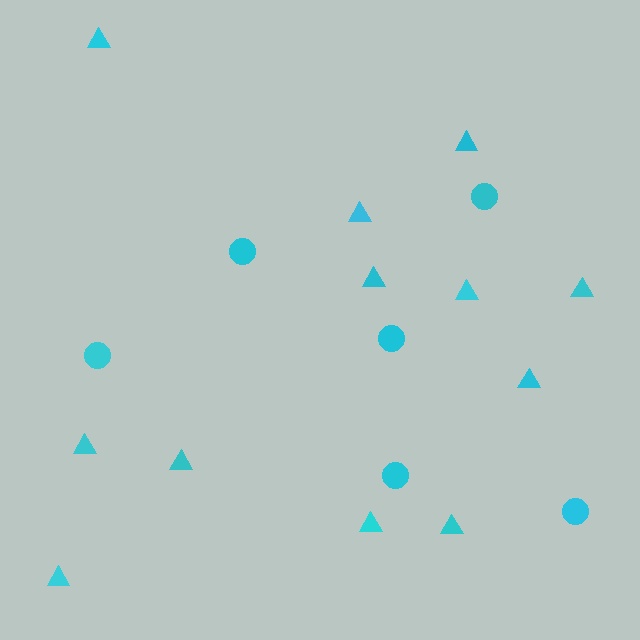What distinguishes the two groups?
There are 2 groups: one group of triangles (12) and one group of circles (6).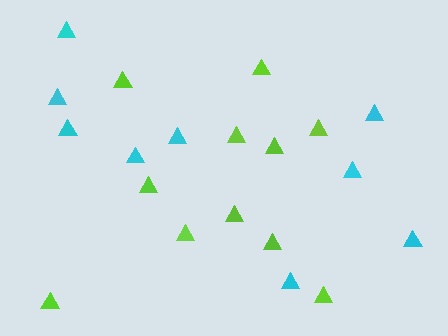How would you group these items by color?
There are 2 groups: one group of lime triangles (11) and one group of cyan triangles (9).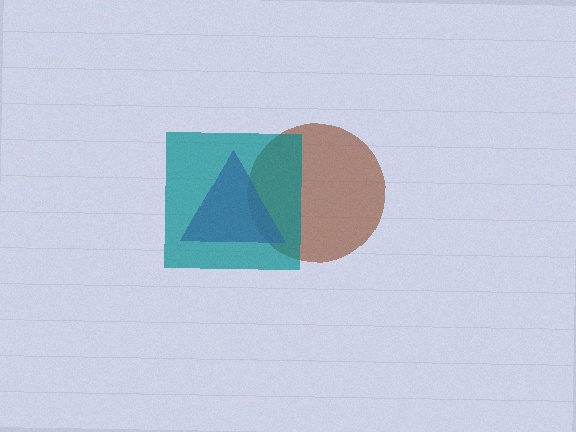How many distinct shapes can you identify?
There are 3 distinct shapes: a brown circle, a purple triangle, a teal square.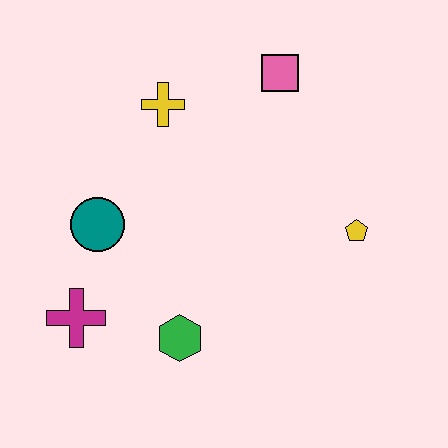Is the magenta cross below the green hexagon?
No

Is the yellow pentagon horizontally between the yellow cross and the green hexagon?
No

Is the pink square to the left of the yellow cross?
No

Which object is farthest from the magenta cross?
The pink square is farthest from the magenta cross.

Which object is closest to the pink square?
The yellow cross is closest to the pink square.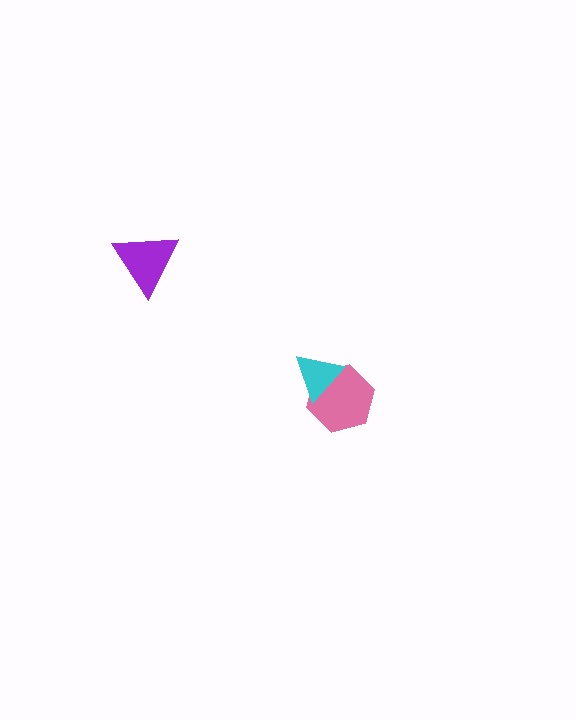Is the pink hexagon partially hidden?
Yes, it is partially covered by another shape.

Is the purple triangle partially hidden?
No, no other shape covers it.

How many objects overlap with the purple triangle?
0 objects overlap with the purple triangle.